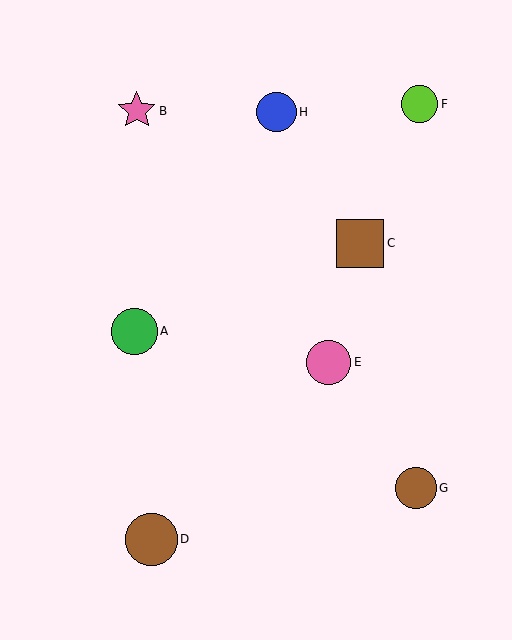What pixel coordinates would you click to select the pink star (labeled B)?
Click at (137, 111) to select the pink star B.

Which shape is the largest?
The brown circle (labeled D) is the largest.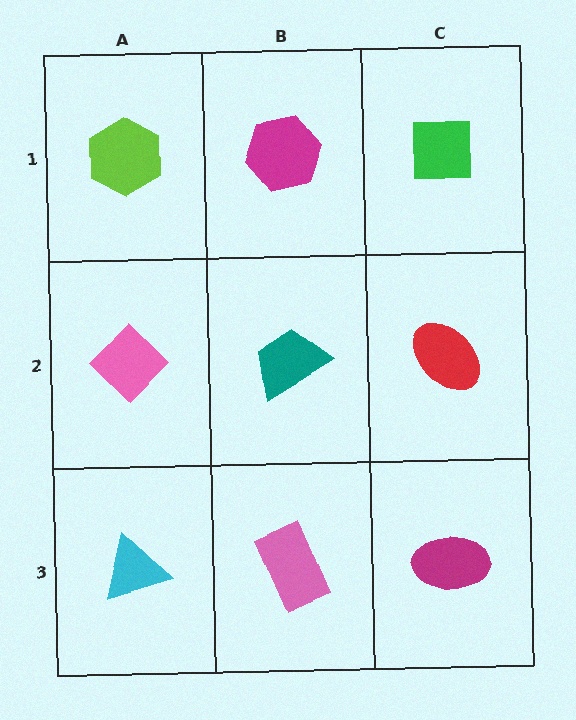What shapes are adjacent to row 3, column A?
A pink diamond (row 2, column A), a pink rectangle (row 3, column B).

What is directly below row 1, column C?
A red ellipse.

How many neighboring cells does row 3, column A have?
2.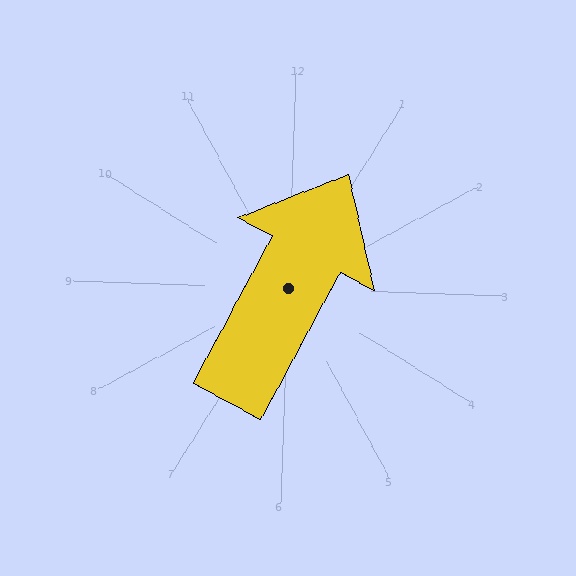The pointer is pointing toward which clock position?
Roughly 1 o'clock.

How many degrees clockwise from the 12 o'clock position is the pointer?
Approximately 26 degrees.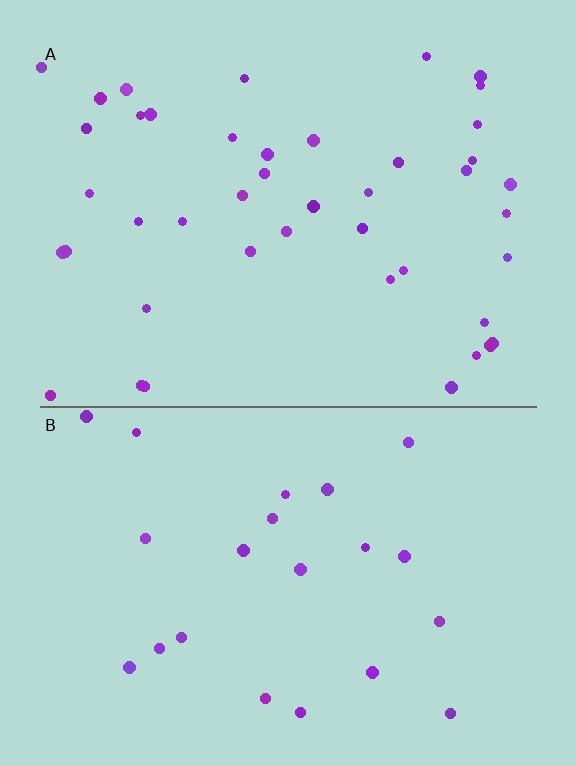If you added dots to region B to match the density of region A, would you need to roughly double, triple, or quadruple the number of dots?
Approximately double.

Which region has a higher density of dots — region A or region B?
A (the top).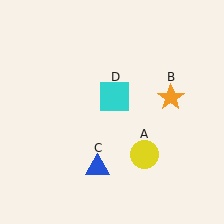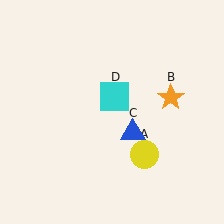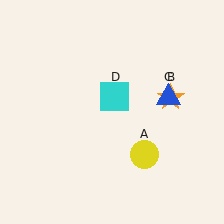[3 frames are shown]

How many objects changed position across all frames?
1 object changed position: blue triangle (object C).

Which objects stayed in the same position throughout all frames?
Yellow circle (object A) and orange star (object B) and cyan square (object D) remained stationary.